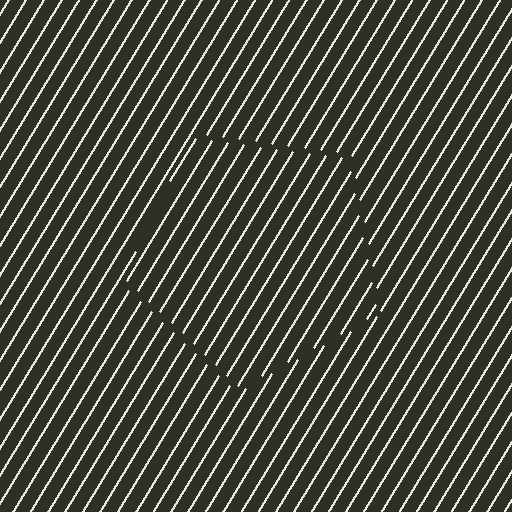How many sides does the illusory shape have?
5 sides — the line-ends trace a pentagon.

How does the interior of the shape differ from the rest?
The interior of the shape contains the same grating, shifted by half a period — the contour is defined by the phase discontinuity where line-ends from the inner and outer gratings abut.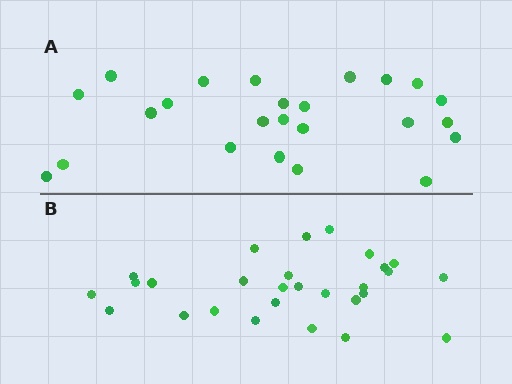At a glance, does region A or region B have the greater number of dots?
Region B (the bottom region) has more dots.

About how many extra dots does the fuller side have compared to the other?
Region B has about 4 more dots than region A.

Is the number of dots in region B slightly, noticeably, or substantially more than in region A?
Region B has only slightly more — the two regions are fairly close. The ratio is roughly 1.2 to 1.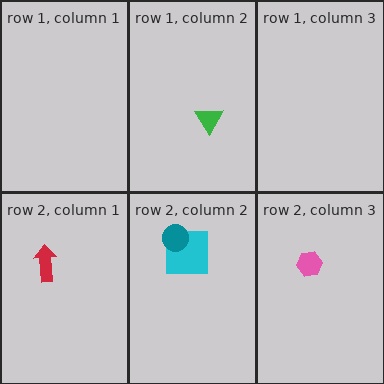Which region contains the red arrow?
The row 2, column 1 region.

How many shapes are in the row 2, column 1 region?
1.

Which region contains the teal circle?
The row 2, column 2 region.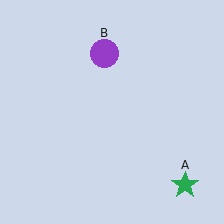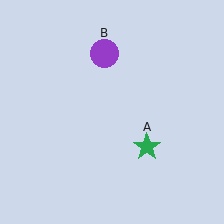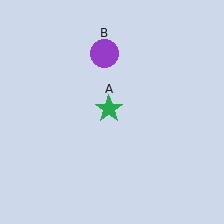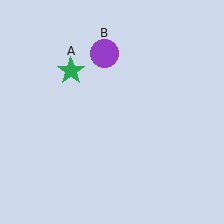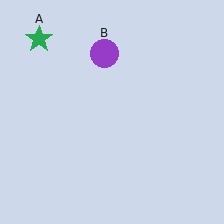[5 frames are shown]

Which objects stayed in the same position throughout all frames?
Purple circle (object B) remained stationary.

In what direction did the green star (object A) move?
The green star (object A) moved up and to the left.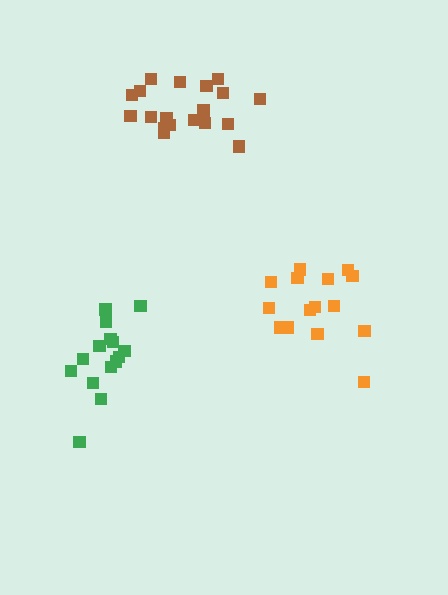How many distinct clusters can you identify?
There are 3 distinct clusters.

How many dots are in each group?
Group 1: 15 dots, Group 2: 20 dots, Group 3: 15 dots (50 total).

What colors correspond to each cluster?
The clusters are colored: orange, brown, green.